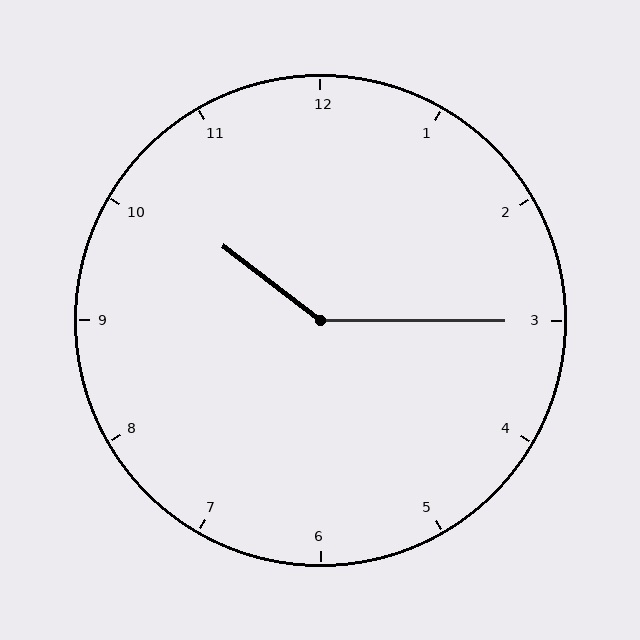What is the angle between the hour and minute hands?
Approximately 142 degrees.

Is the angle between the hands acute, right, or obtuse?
It is obtuse.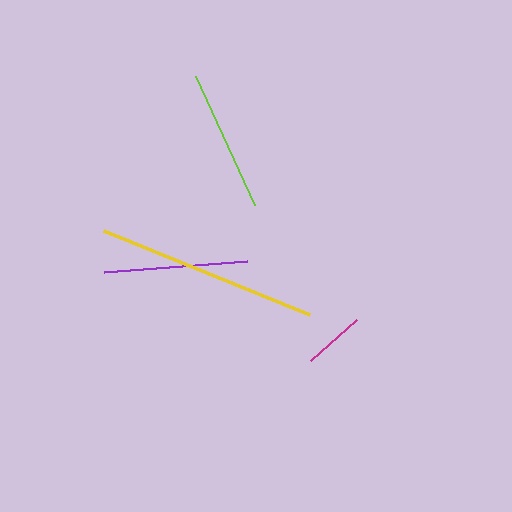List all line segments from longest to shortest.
From longest to shortest: yellow, purple, lime, magenta.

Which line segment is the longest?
The yellow line is the longest at approximately 222 pixels.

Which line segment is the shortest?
The magenta line is the shortest at approximately 62 pixels.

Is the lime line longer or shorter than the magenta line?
The lime line is longer than the magenta line.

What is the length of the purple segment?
The purple segment is approximately 144 pixels long.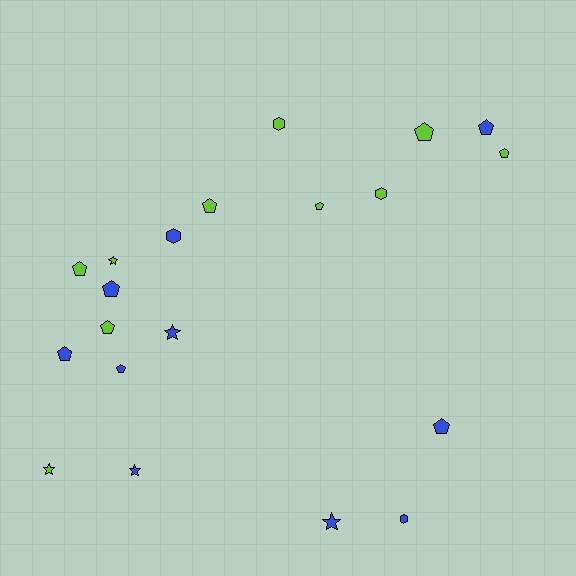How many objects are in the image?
There are 20 objects.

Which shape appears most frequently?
Pentagon, with 11 objects.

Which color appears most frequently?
Blue, with 10 objects.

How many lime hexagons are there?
There are 2 lime hexagons.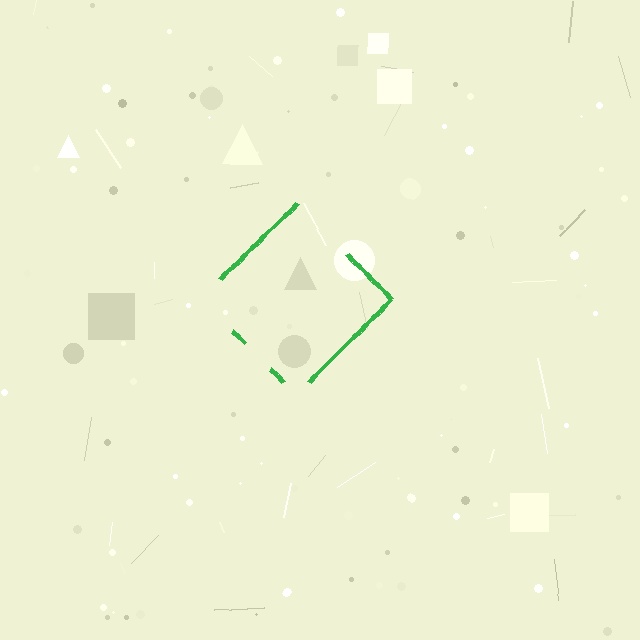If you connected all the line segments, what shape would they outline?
They would outline a diamond.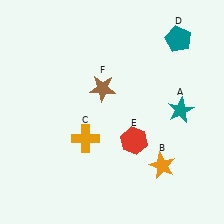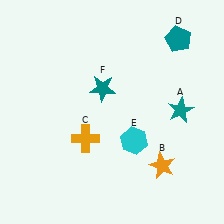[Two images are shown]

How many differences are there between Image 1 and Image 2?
There are 2 differences between the two images.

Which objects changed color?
E changed from red to cyan. F changed from brown to teal.